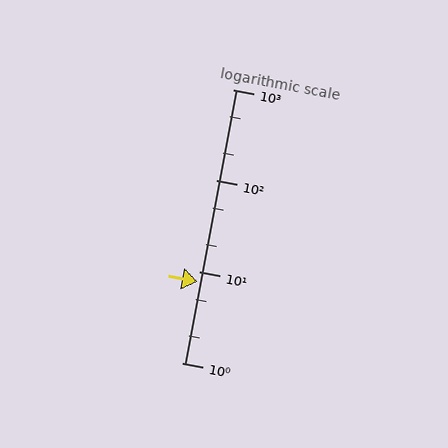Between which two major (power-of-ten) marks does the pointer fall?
The pointer is between 1 and 10.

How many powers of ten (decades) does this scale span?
The scale spans 3 decades, from 1 to 1000.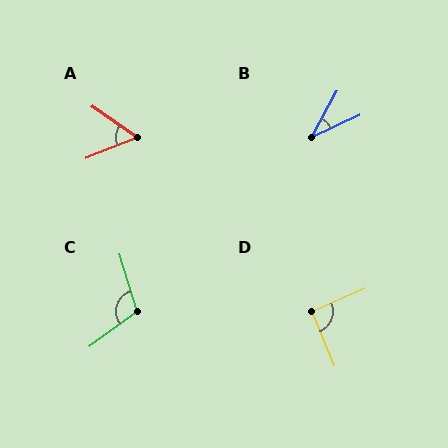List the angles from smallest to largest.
B (37°), A (57°), D (91°), C (109°).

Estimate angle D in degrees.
Approximately 91 degrees.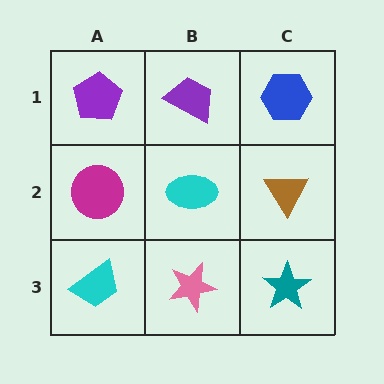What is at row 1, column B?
A purple trapezoid.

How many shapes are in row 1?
3 shapes.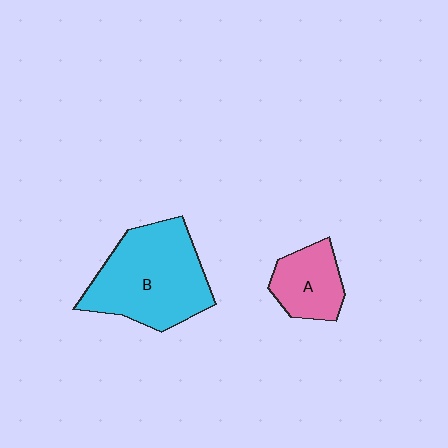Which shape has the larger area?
Shape B (cyan).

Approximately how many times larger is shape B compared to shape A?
Approximately 2.2 times.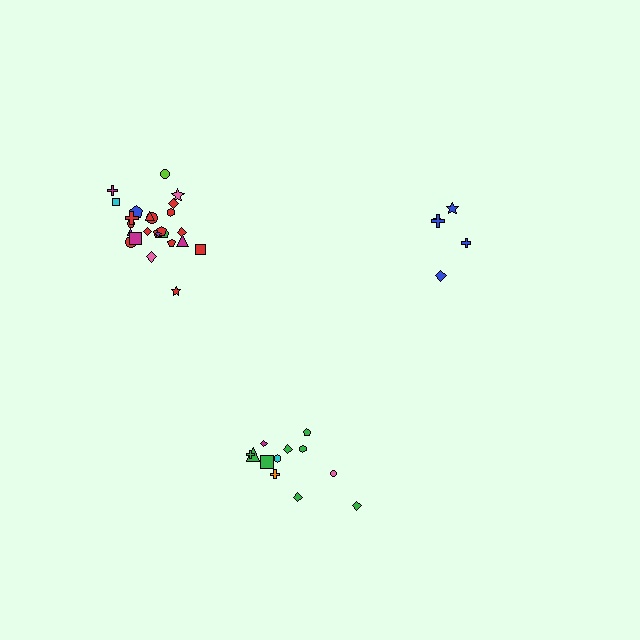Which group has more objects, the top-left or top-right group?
The top-left group.